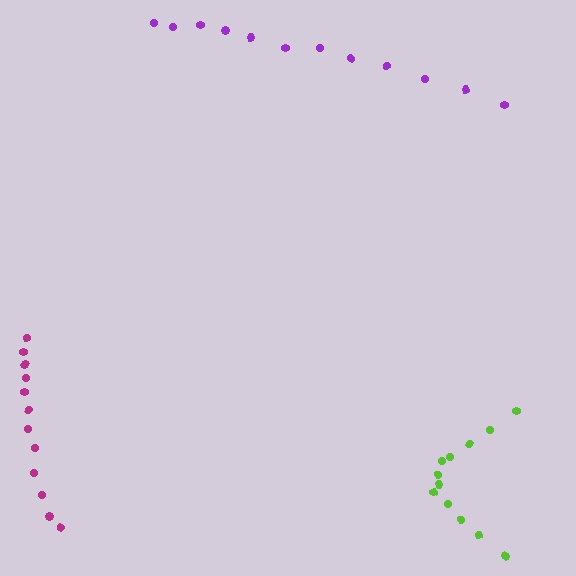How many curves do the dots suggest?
There are 3 distinct paths.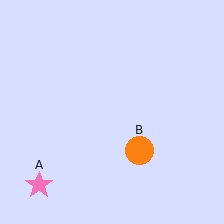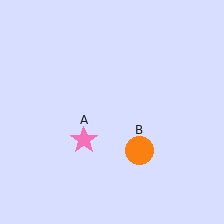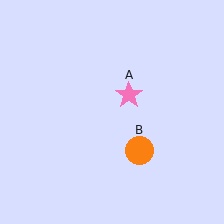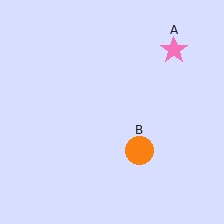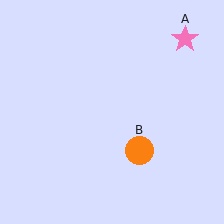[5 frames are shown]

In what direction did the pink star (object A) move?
The pink star (object A) moved up and to the right.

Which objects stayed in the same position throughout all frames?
Orange circle (object B) remained stationary.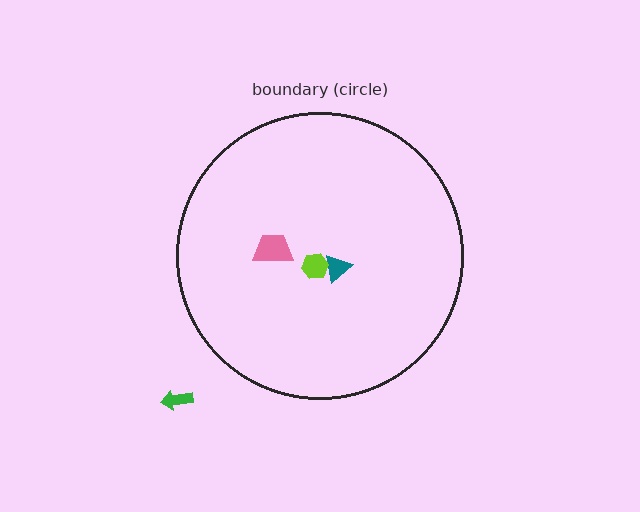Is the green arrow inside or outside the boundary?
Outside.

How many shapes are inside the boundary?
3 inside, 1 outside.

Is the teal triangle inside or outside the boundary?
Inside.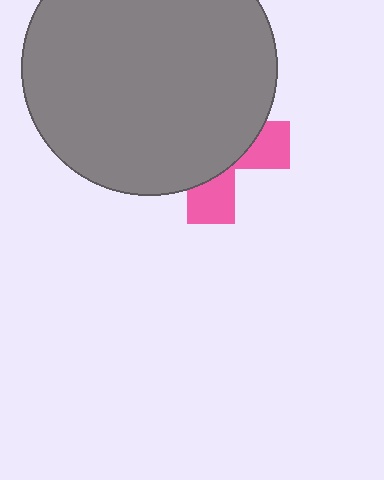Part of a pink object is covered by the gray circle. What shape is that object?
It is a cross.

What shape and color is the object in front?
The object in front is a gray circle.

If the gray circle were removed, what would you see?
You would see the complete pink cross.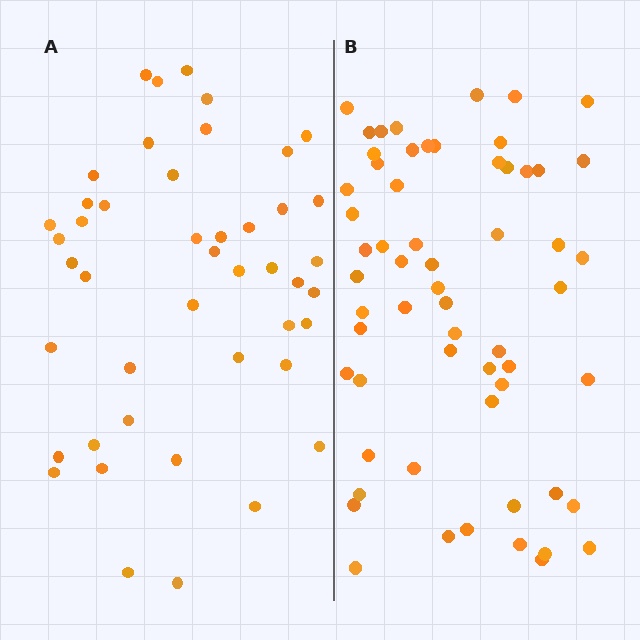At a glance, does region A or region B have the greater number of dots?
Region B (the right region) has more dots.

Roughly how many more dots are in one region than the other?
Region B has approximately 15 more dots than region A.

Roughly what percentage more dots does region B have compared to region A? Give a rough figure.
About 35% more.